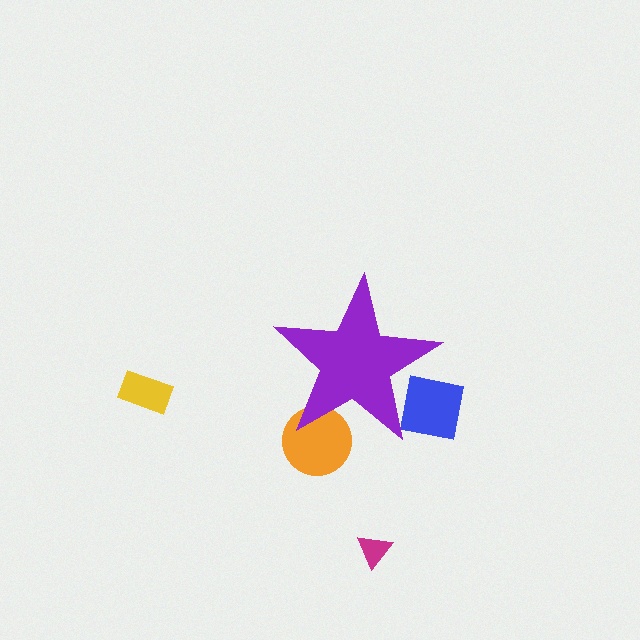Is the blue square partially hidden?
Yes, the blue square is partially hidden behind the purple star.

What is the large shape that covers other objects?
A purple star.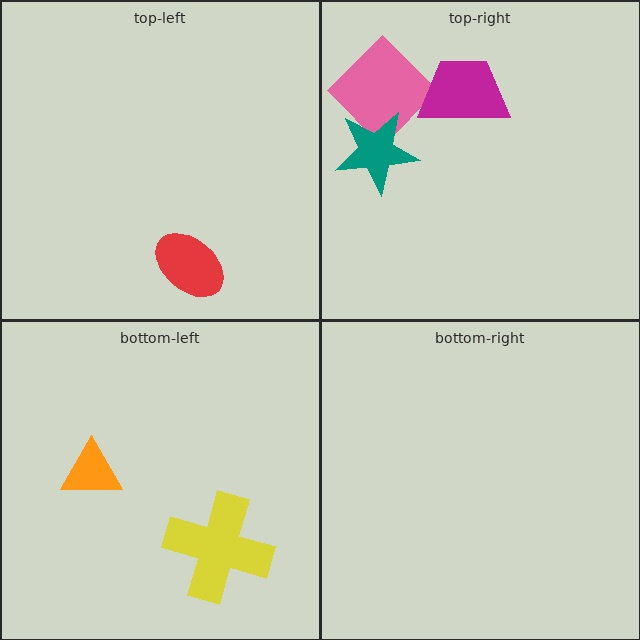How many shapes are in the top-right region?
3.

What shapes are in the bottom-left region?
The orange triangle, the yellow cross.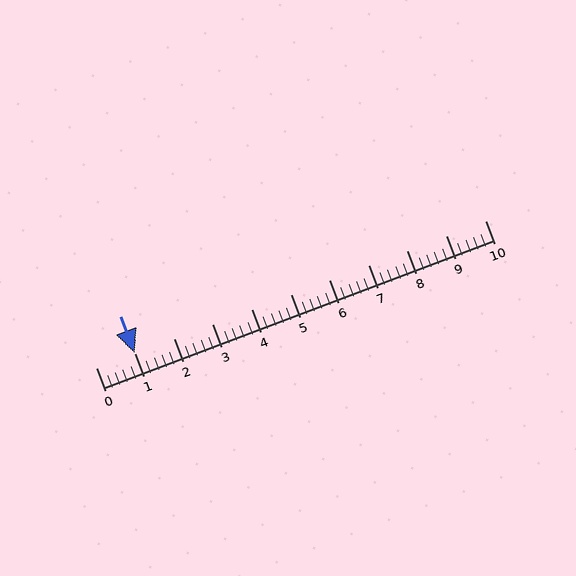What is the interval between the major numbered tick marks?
The major tick marks are spaced 1 units apart.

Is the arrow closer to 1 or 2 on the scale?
The arrow is closer to 1.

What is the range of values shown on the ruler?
The ruler shows values from 0 to 10.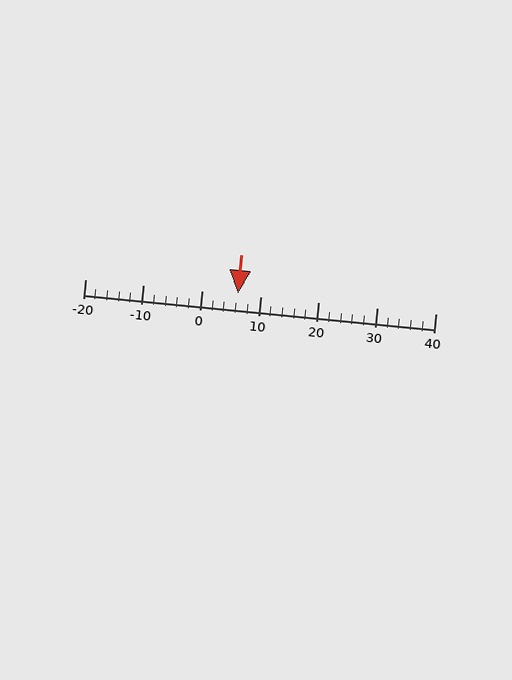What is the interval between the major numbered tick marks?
The major tick marks are spaced 10 units apart.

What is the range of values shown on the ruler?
The ruler shows values from -20 to 40.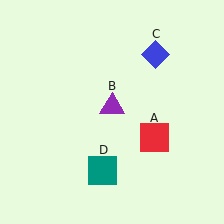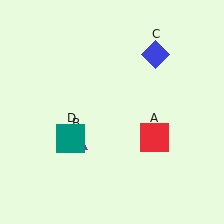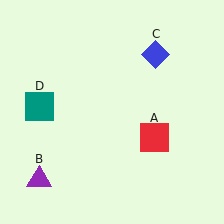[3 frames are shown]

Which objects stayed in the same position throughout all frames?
Red square (object A) and blue diamond (object C) remained stationary.